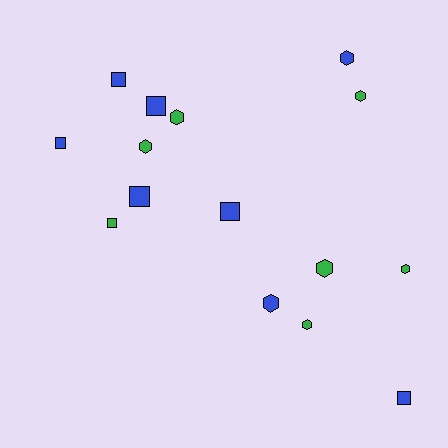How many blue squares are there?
There are 6 blue squares.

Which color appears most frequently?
Blue, with 8 objects.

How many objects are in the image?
There are 15 objects.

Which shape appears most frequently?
Hexagon, with 8 objects.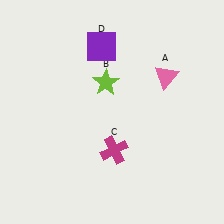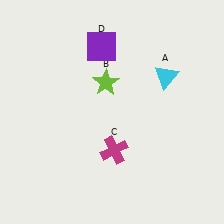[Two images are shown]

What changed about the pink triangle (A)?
In Image 1, A is pink. In Image 2, it changed to cyan.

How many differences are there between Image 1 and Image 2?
There is 1 difference between the two images.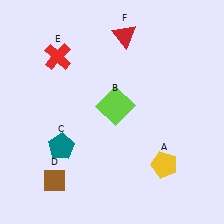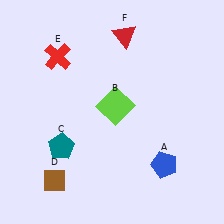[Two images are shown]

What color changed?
The pentagon (A) changed from yellow in Image 1 to blue in Image 2.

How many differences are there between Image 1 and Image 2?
There is 1 difference between the two images.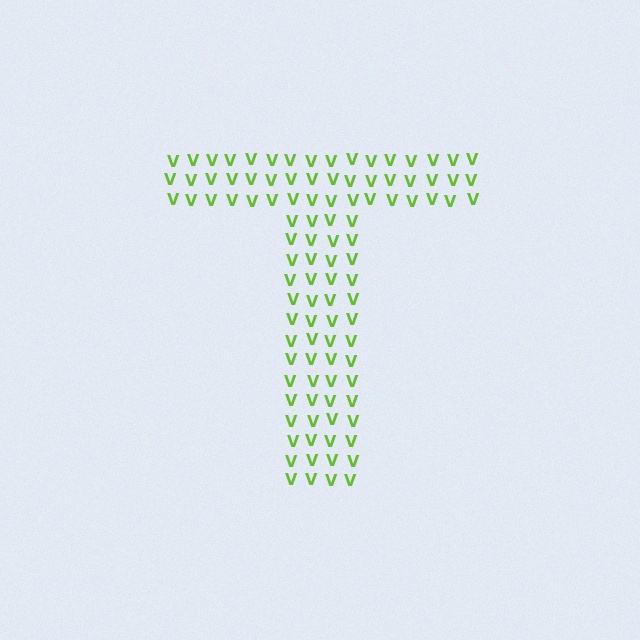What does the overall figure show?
The overall figure shows the letter T.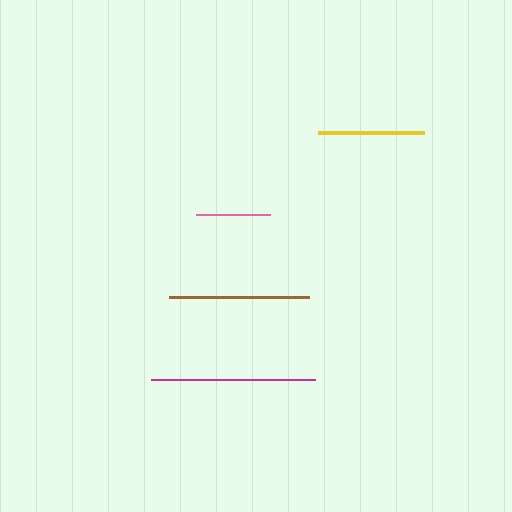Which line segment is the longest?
The magenta line is the longest at approximately 163 pixels.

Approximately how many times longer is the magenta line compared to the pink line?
The magenta line is approximately 2.2 times the length of the pink line.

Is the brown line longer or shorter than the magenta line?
The magenta line is longer than the brown line.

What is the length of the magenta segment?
The magenta segment is approximately 163 pixels long.